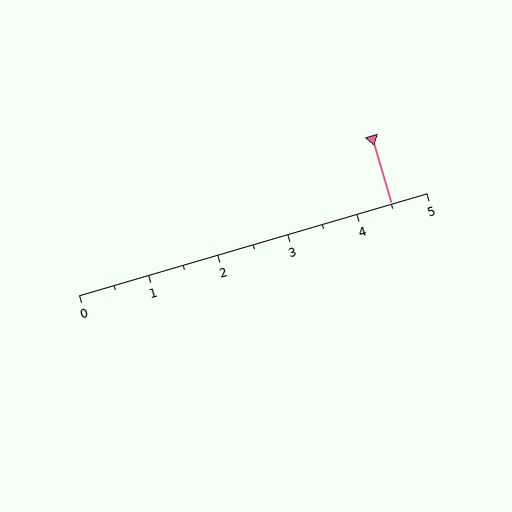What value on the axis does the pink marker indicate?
The marker indicates approximately 4.5.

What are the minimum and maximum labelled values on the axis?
The axis runs from 0 to 5.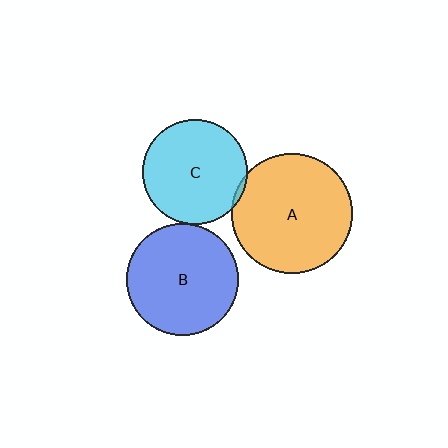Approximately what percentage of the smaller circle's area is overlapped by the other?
Approximately 5%.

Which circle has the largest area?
Circle A (orange).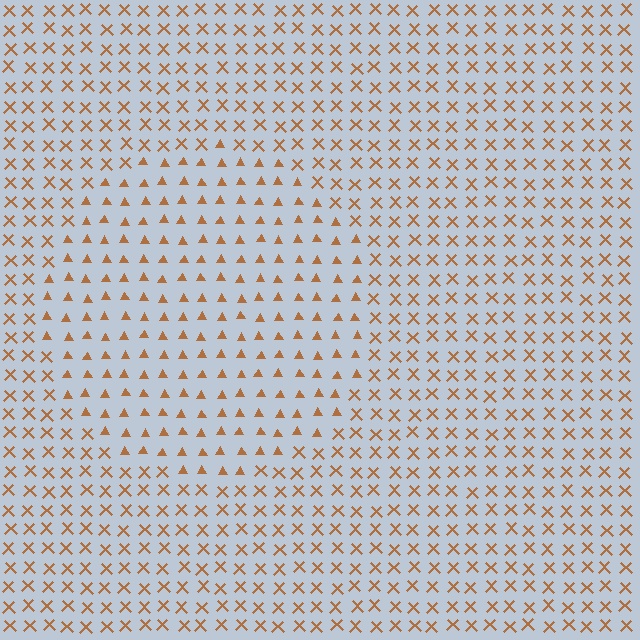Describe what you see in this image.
The image is filled with small brown elements arranged in a uniform grid. A circle-shaped region contains triangles, while the surrounding area contains X marks. The boundary is defined purely by the change in element shape.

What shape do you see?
I see a circle.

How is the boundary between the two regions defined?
The boundary is defined by a change in element shape: triangles inside vs. X marks outside. All elements share the same color and spacing.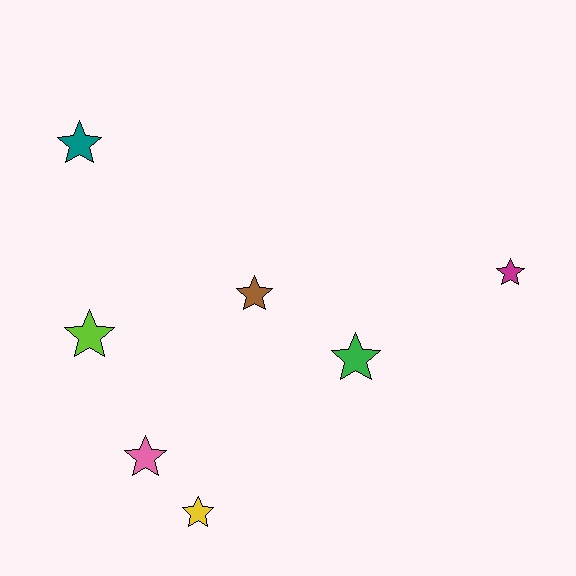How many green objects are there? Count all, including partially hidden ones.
There is 1 green object.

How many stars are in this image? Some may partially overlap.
There are 7 stars.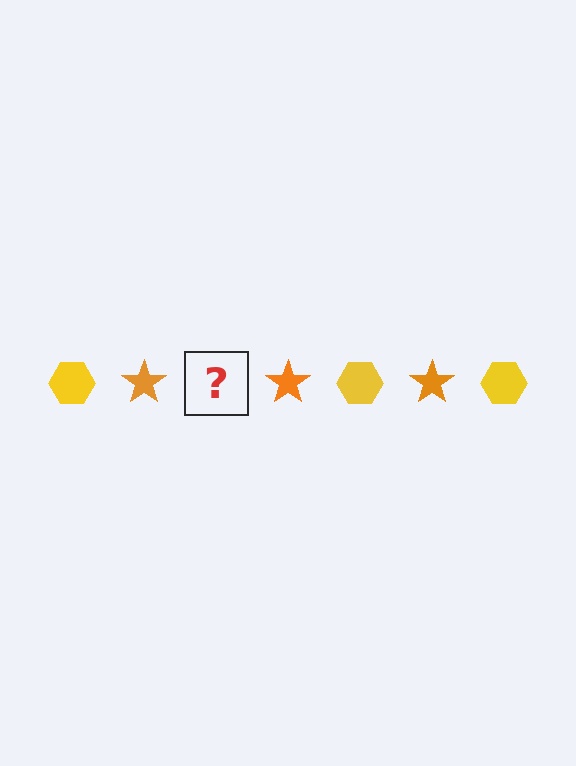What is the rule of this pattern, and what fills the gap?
The rule is that the pattern alternates between yellow hexagon and orange star. The gap should be filled with a yellow hexagon.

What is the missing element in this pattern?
The missing element is a yellow hexagon.